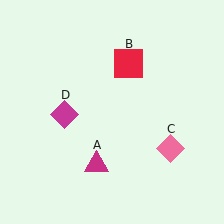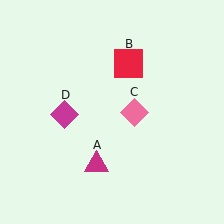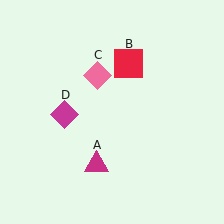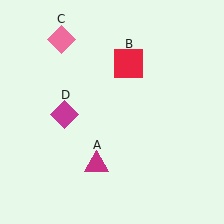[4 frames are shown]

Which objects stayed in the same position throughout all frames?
Magenta triangle (object A) and red square (object B) and magenta diamond (object D) remained stationary.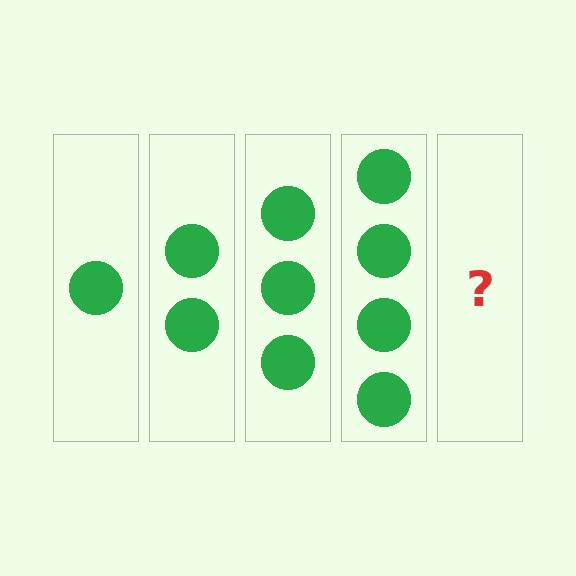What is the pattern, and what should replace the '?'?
The pattern is that each step adds one more circle. The '?' should be 5 circles.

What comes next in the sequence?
The next element should be 5 circles.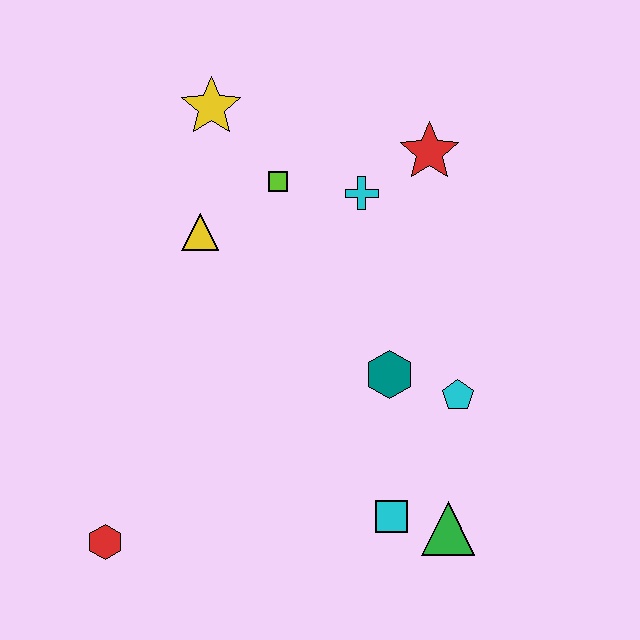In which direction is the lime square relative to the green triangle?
The lime square is above the green triangle.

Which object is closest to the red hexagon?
The cyan square is closest to the red hexagon.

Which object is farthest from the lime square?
The red hexagon is farthest from the lime square.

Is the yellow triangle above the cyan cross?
No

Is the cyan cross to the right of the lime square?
Yes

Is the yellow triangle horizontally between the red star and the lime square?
No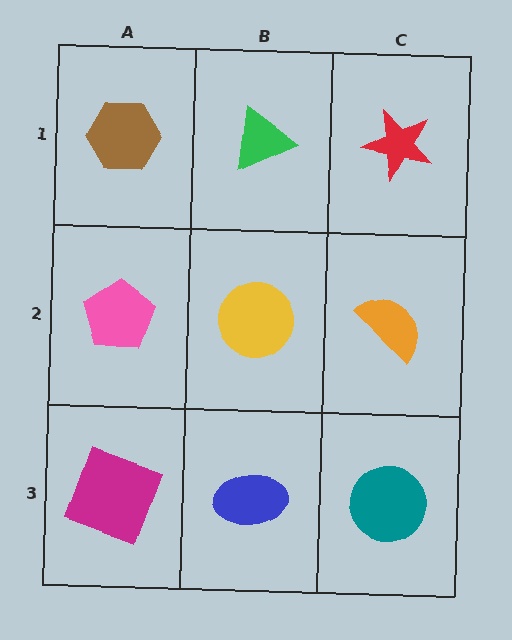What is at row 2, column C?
An orange semicircle.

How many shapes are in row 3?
3 shapes.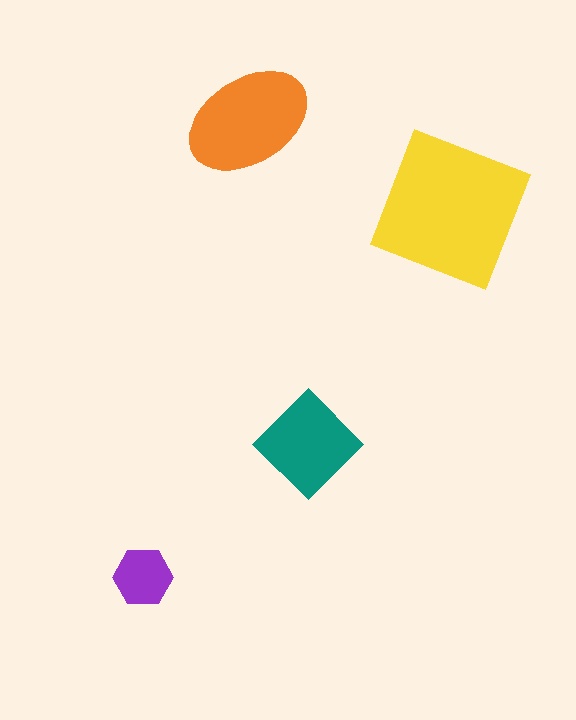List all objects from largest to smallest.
The yellow square, the orange ellipse, the teal diamond, the purple hexagon.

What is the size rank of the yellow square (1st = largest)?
1st.